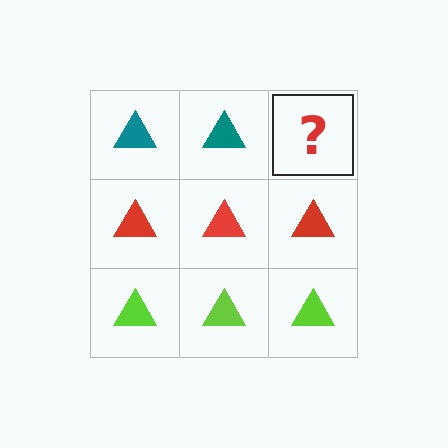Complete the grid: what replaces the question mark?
The question mark should be replaced with a teal triangle.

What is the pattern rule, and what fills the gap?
The rule is that each row has a consistent color. The gap should be filled with a teal triangle.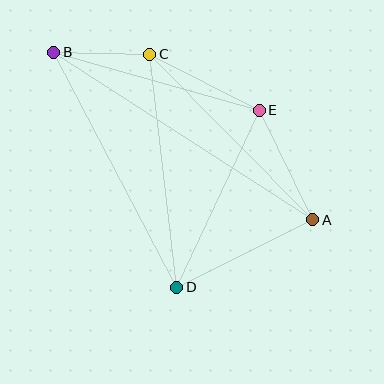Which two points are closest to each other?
Points B and C are closest to each other.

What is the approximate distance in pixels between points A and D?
The distance between A and D is approximately 152 pixels.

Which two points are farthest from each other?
Points A and B are farthest from each other.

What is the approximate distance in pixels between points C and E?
The distance between C and E is approximately 123 pixels.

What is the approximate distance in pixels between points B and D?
The distance between B and D is approximately 265 pixels.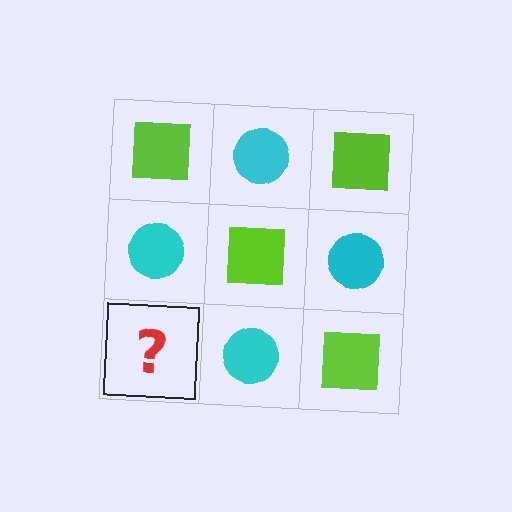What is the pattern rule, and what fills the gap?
The rule is that it alternates lime square and cyan circle in a checkerboard pattern. The gap should be filled with a lime square.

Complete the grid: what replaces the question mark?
The question mark should be replaced with a lime square.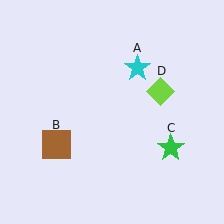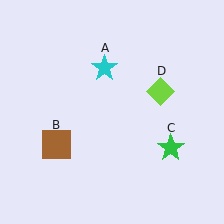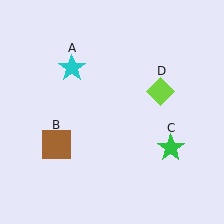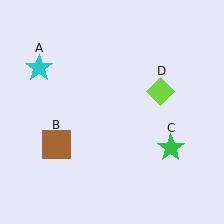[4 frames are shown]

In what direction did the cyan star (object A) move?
The cyan star (object A) moved left.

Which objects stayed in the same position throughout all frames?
Brown square (object B) and green star (object C) and lime diamond (object D) remained stationary.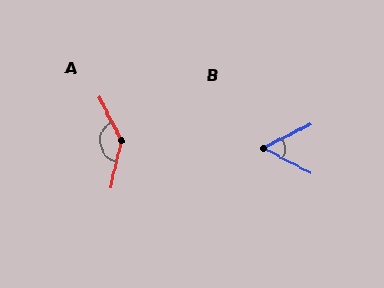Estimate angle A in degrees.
Approximately 140 degrees.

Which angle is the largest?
A, at approximately 140 degrees.